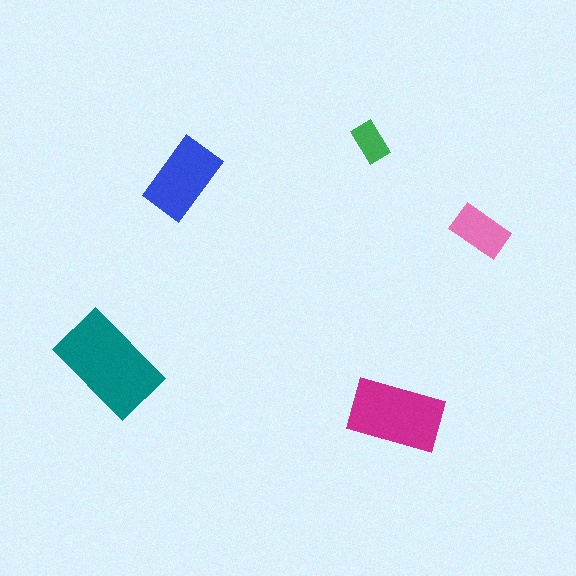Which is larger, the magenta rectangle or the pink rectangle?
The magenta one.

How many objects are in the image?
There are 5 objects in the image.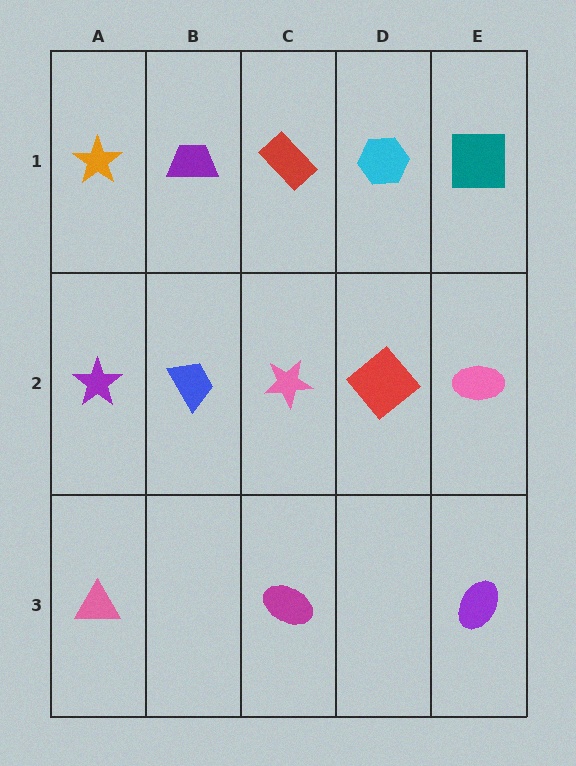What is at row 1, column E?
A teal square.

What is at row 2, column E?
A pink ellipse.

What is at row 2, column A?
A purple star.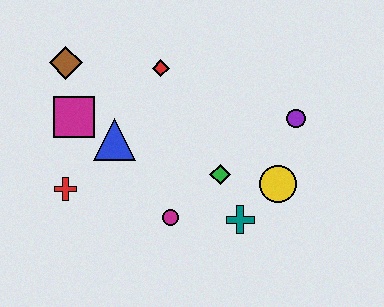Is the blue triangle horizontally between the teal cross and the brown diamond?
Yes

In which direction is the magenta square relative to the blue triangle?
The magenta square is to the left of the blue triangle.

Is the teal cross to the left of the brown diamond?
No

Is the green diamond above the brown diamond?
No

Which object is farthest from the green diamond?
The brown diamond is farthest from the green diamond.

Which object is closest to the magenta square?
The blue triangle is closest to the magenta square.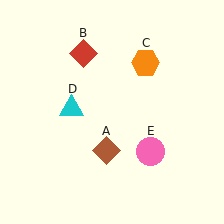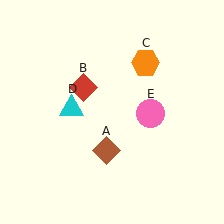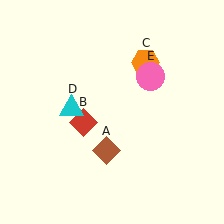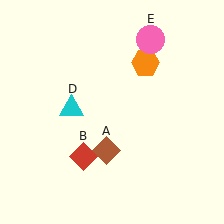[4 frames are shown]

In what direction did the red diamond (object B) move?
The red diamond (object B) moved down.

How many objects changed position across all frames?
2 objects changed position: red diamond (object B), pink circle (object E).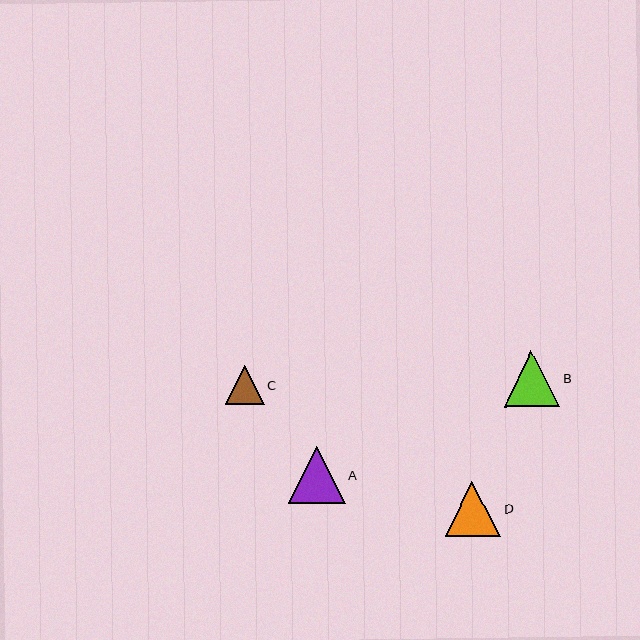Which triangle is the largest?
Triangle A is the largest with a size of approximately 56 pixels.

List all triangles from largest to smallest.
From largest to smallest: A, B, D, C.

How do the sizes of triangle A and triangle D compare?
Triangle A and triangle D are approximately the same size.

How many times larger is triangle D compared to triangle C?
Triangle D is approximately 1.4 times the size of triangle C.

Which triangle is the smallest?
Triangle C is the smallest with a size of approximately 39 pixels.